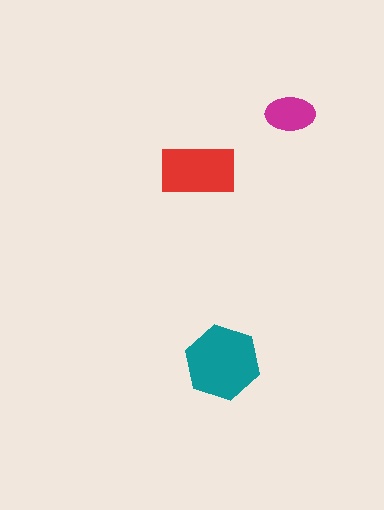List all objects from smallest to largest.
The magenta ellipse, the red rectangle, the teal hexagon.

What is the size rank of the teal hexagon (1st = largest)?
1st.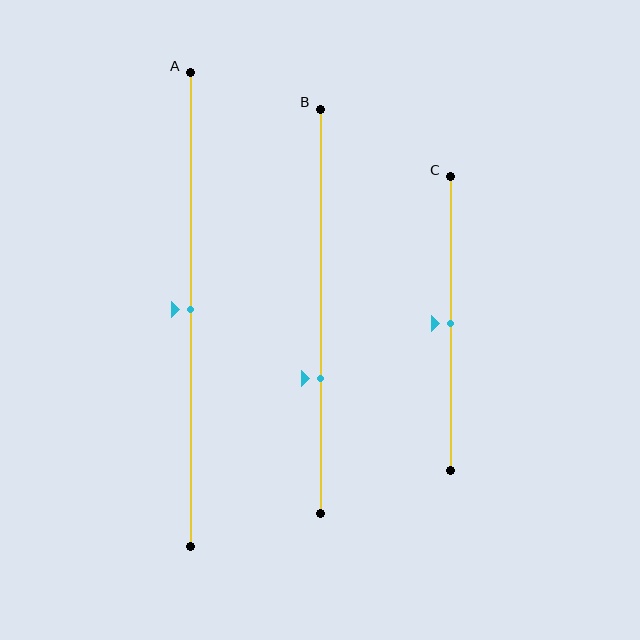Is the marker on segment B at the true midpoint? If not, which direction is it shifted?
No, the marker on segment B is shifted downward by about 17% of the segment length.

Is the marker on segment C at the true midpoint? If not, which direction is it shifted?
Yes, the marker on segment C is at the true midpoint.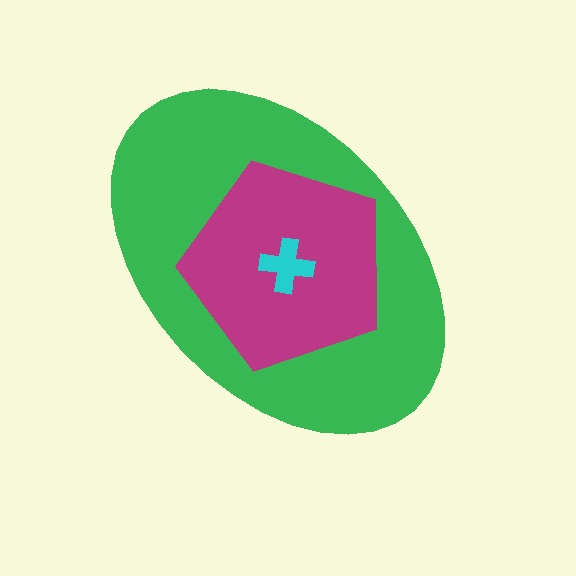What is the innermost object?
The cyan cross.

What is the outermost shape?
The green ellipse.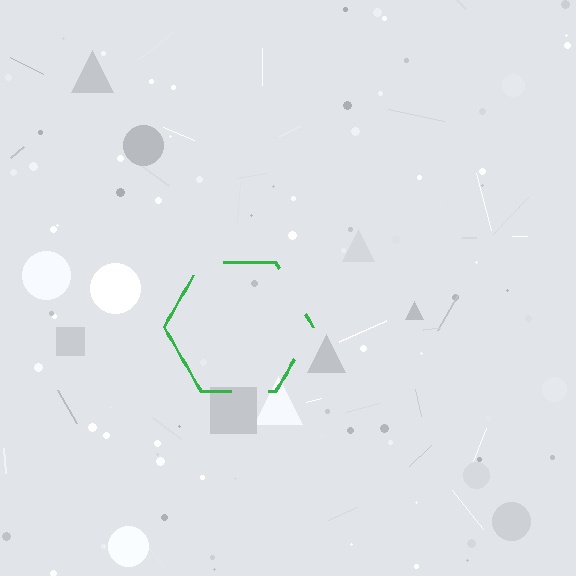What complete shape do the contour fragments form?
The contour fragments form a hexagon.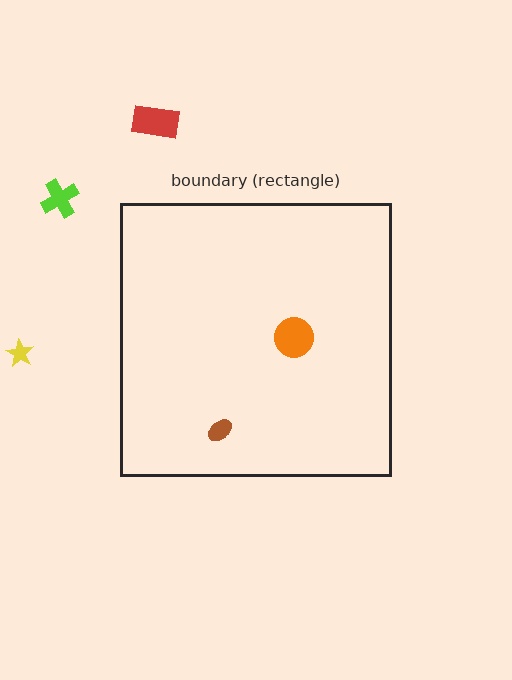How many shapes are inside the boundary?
2 inside, 3 outside.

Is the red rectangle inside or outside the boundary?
Outside.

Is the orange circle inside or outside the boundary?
Inside.